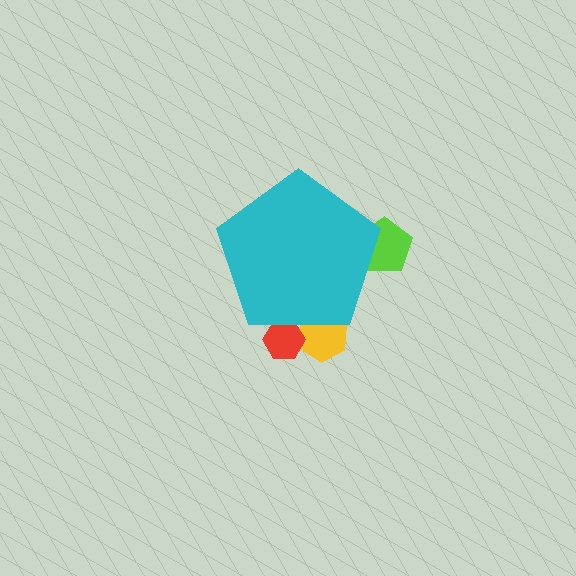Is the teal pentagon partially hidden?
Yes, the teal pentagon is partially hidden behind the cyan pentagon.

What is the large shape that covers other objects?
A cyan pentagon.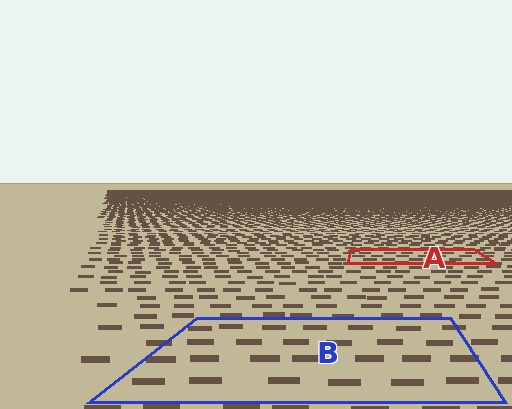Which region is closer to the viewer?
Region B is closer. The texture elements there are larger and more spread out.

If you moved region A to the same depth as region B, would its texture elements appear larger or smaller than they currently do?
They would appear larger. At a closer depth, the same texture elements are projected at a bigger on-screen size.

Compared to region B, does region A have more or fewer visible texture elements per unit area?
Region A has more texture elements per unit area — they are packed more densely because it is farther away.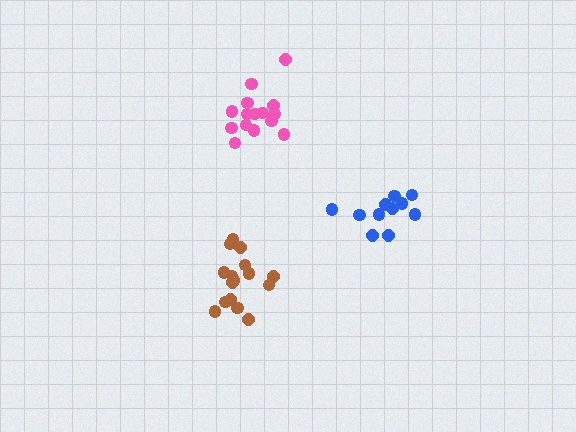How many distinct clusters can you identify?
There are 3 distinct clusters.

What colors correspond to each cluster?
The clusters are colored: pink, brown, blue.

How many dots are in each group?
Group 1: 15 dots, Group 2: 16 dots, Group 3: 11 dots (42 total).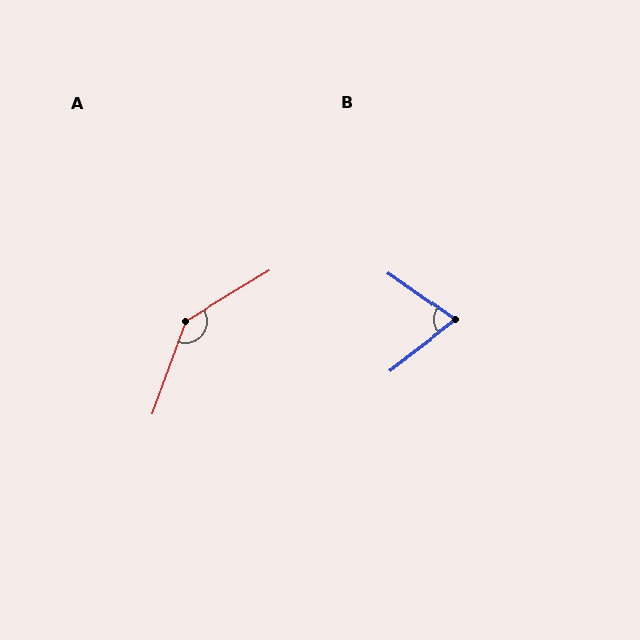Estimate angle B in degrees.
Approximately 73 degrees.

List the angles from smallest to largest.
B (73°), A (141°).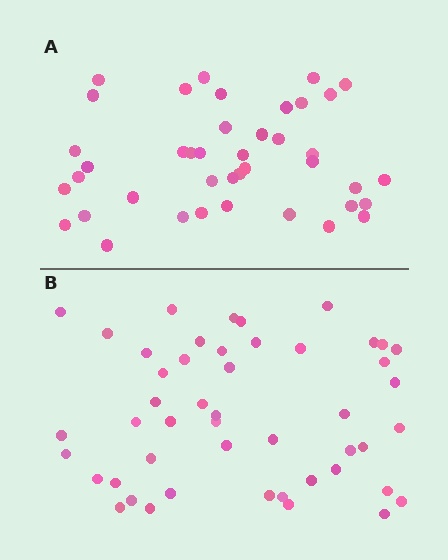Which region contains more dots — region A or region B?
Region B (the bottom region) has more dots.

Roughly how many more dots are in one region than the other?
Region B has roughly 8 or so more dots than region A.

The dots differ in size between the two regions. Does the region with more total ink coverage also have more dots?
No. Region A has more total ink coverage because its dots are larger, but region B actually contains more individual dots. Total area can be misleading — the number of items is what matters here.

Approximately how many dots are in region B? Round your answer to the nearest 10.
About 50 dots. (The exact count is 48, which rounds to 50.)